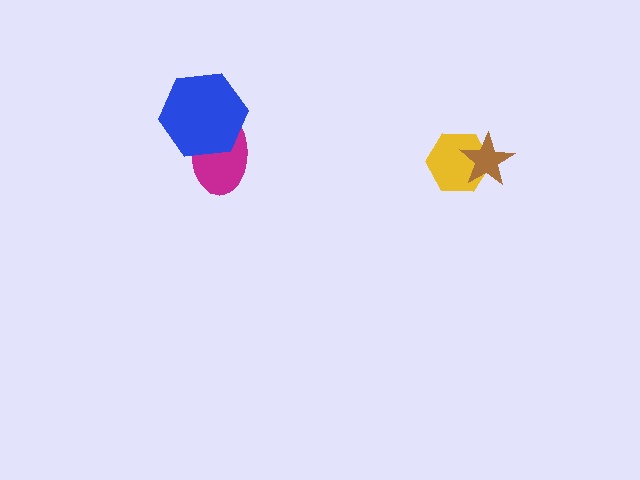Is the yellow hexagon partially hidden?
Yes, it is partially covered by another shape.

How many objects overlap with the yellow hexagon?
1 object overlaps with the yellow hexagon.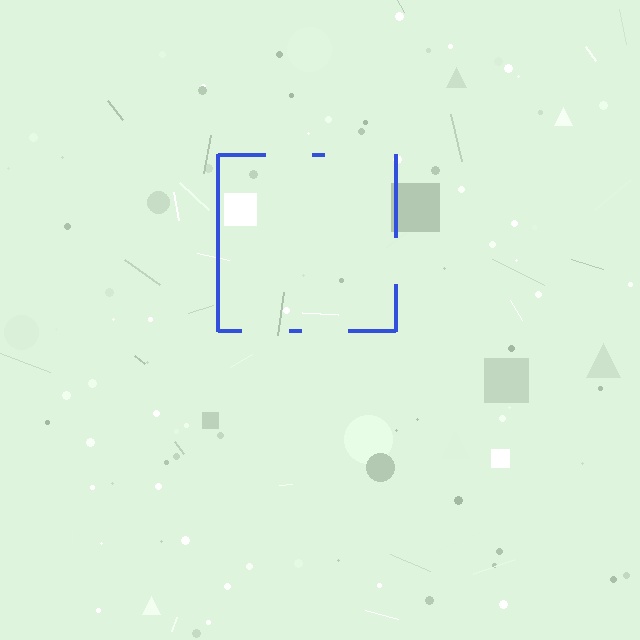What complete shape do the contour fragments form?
The contour fragments form a square.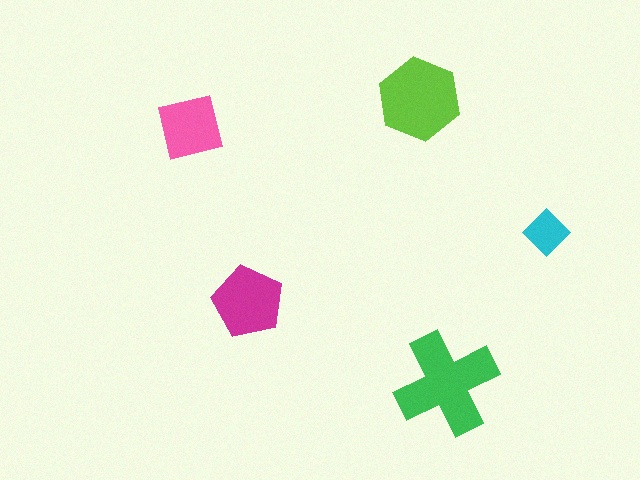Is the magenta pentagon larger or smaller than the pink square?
Larger.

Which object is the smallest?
The cyan diamond.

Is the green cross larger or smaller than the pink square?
Larger.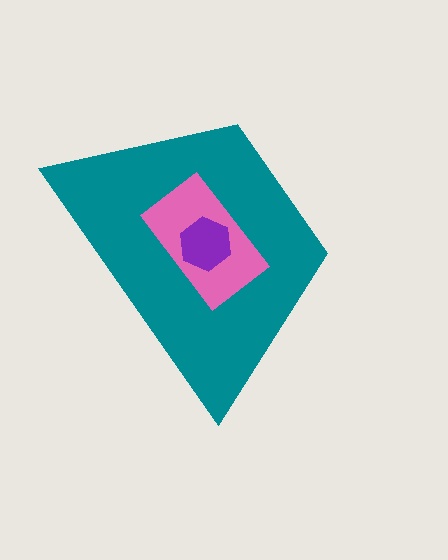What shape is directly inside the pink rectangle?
The purple hexagon.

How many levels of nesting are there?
3.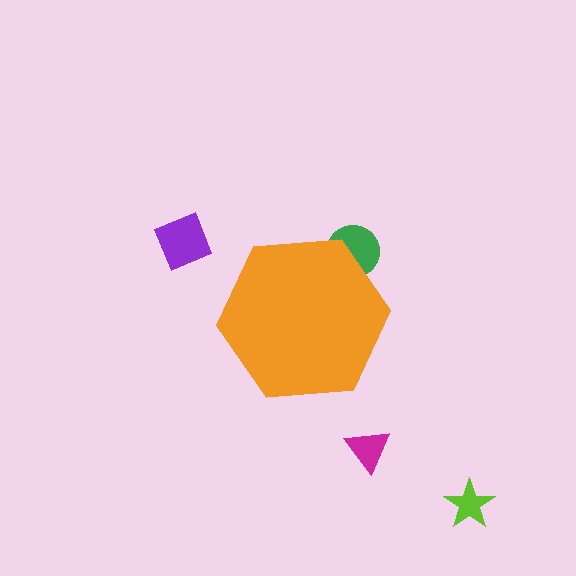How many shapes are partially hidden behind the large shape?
1 shape is partially hidden.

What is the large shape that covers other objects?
An orange hexagon.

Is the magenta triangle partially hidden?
No, the magenta triangle is fully visible.